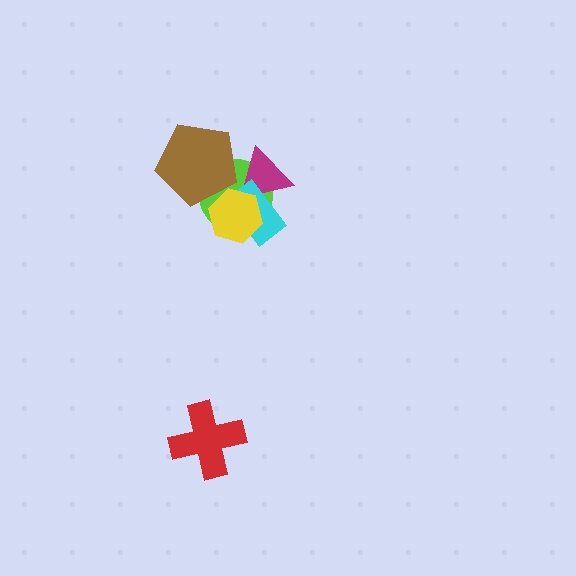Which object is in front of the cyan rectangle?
The yellow hexagon is in front of the cyan rectangle.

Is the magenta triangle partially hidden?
Yes, it is partially covered by another shape.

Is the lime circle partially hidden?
Yes, it is partially covered by another shape.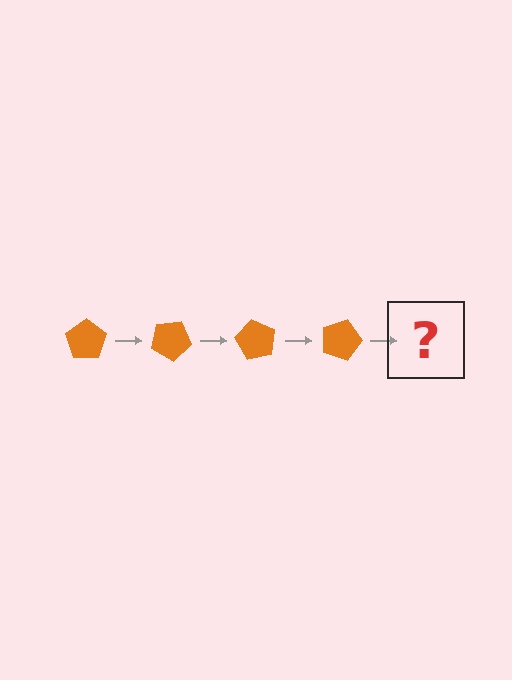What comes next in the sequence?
The next element should be an orange pentagon rotated 120 degrees.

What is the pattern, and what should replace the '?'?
The pattern is that the pentagon rotates 30 degrees each step. The '?' should be an orange pentagon rotated 120 degrees.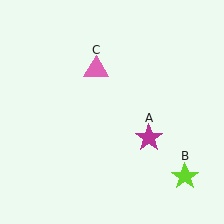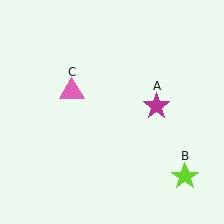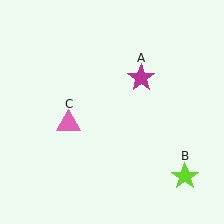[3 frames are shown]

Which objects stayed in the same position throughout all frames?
Lime star (object B) remained stationary.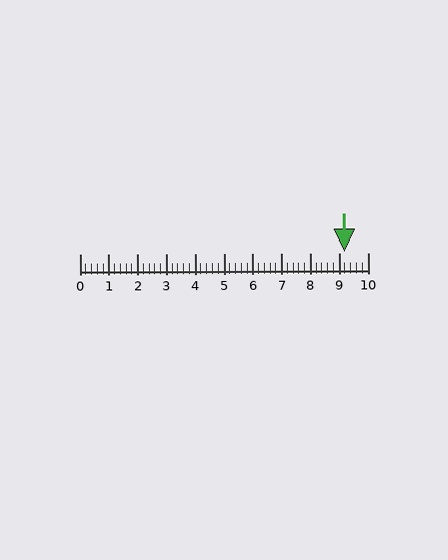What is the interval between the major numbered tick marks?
The major tick marks are spaced 1 units apart.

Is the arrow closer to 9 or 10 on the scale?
The arrow is closer to 9.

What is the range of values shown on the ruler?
The ruler shows values from 0 to 10.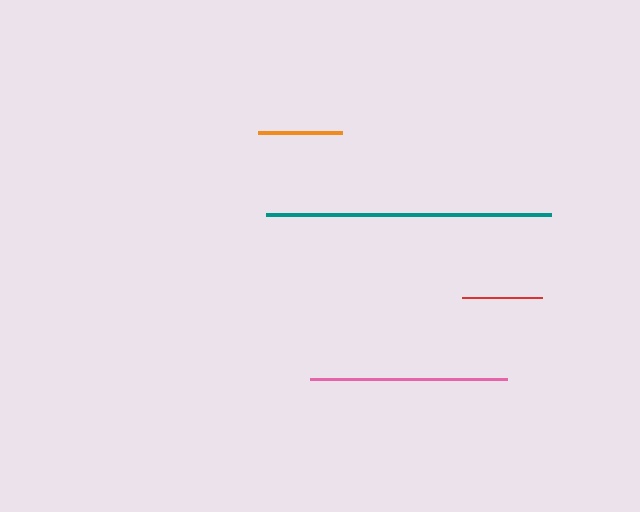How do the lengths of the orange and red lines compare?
The orange and red lines are approximately the same length.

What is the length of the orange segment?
The orange segment is approximately 84 pixels long.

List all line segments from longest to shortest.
From longest to shortest: teal, pink, orange, red.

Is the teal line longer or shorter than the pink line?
The teal line is longer than the pink line.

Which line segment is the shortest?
The red line is the shortest at approximately 80 pixels.